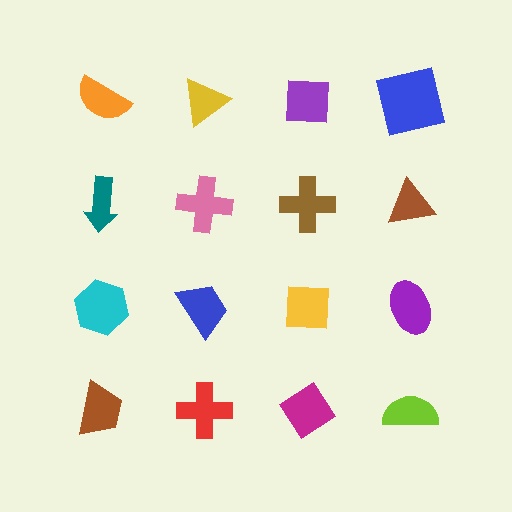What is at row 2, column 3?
A brown cross.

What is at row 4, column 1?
A brown trapezoid.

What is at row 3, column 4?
A purple ellipse.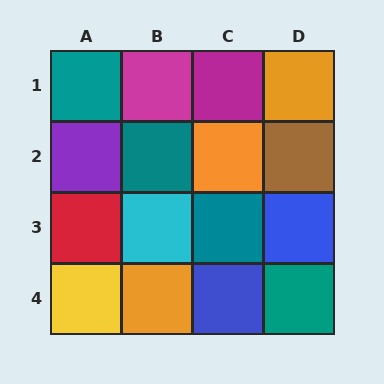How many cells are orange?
3 cells are orange.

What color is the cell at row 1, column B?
Magenta.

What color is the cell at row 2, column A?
Purple.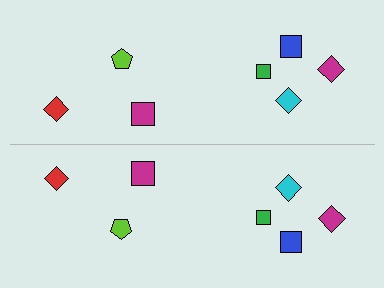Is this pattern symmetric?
Yes, this pattern has bilateral (reflection) symmetry.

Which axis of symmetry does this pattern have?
The pattern has a horizontal axis of symmetry running through the center of the image.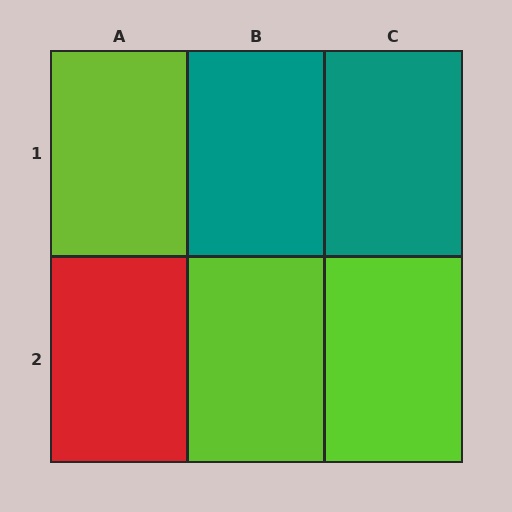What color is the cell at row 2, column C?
Lime.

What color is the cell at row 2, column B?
Lime.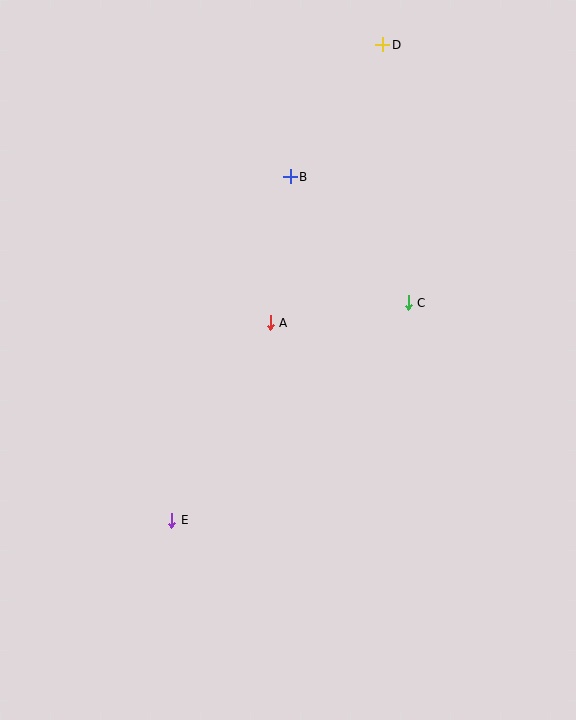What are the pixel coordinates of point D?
Point D is at (383, 45).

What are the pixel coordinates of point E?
Point E is at (172, 520).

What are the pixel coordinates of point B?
Point B is at (290, 177).